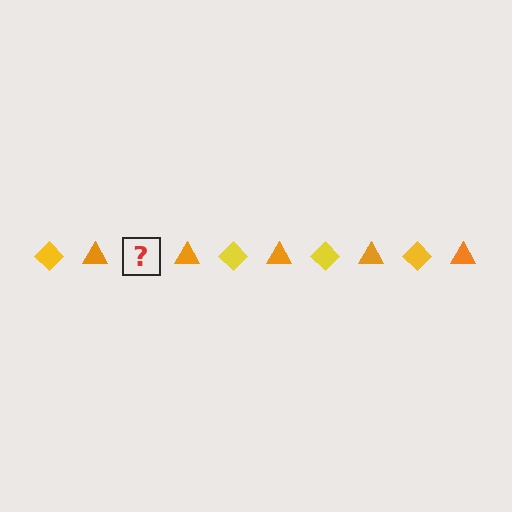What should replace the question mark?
The question mark should be replaced with a yellow diamond.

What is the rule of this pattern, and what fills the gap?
The rule is that the pattern alternates between yellow diamond and orange triangle. The gap should be filled with a yellow diamond.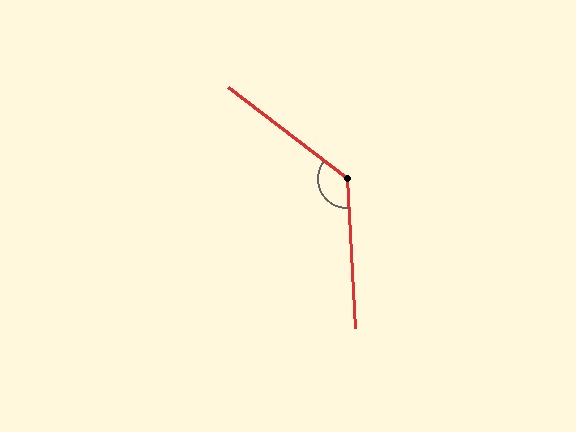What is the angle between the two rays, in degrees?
Approximately 131 degrees.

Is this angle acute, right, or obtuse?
It is obtuse.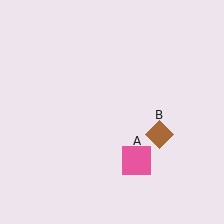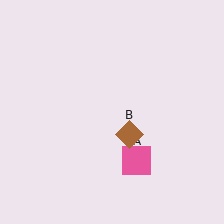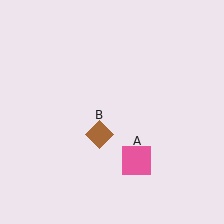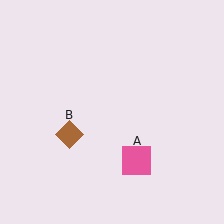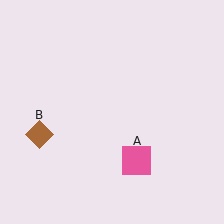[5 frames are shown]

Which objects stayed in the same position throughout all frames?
Pink square (object A) remained stationary.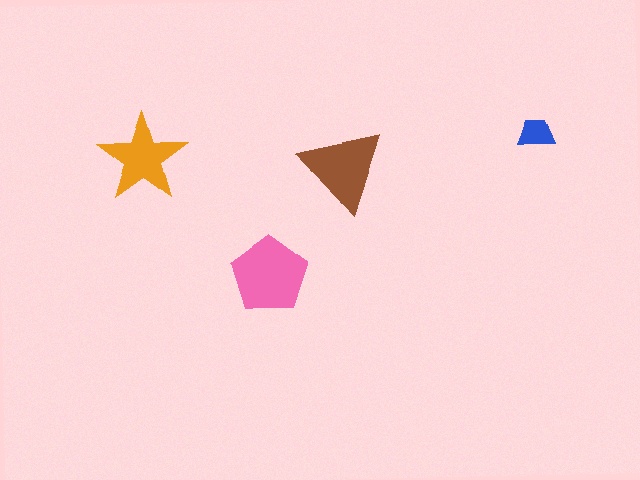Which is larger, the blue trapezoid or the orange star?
The orange star.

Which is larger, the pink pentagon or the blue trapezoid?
The pink pentagon.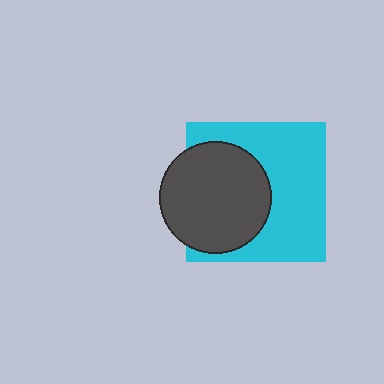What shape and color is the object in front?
The object in front is a dark gray circle.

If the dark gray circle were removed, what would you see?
You would see the complete cyan square.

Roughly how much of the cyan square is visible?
About half of it is visible (roughly 58%).